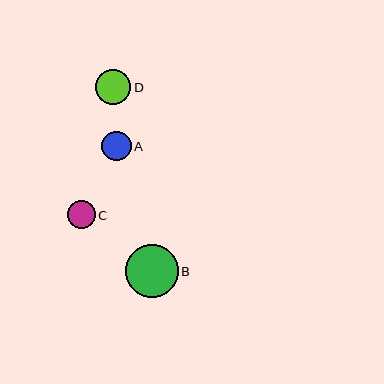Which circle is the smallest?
Circle C is the smallest with a size of approximately 28 pixels.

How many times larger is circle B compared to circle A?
Circle B is approximately 1.8 times the size of circle A.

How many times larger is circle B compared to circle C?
Circle B is approximately 1.9 times the size of circle C.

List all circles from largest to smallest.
From largest to smallest: B, D, A, C.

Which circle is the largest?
Circle B is the largest with a size of approximately 53 pixels.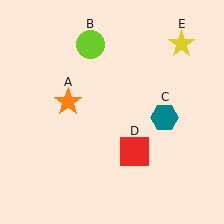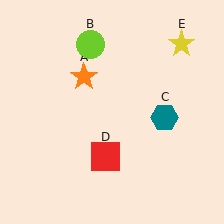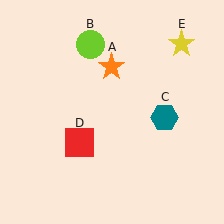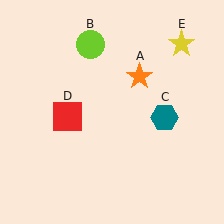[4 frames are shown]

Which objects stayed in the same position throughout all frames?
Lime circle (object B) and teal hexagon (object C) and yellow star (object E) remained stationary.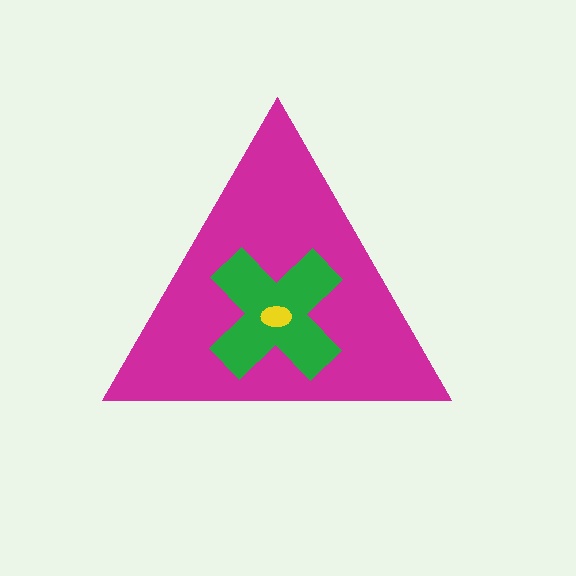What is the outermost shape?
The magenta triangle.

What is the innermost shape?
The yellow ellipse.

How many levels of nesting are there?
3.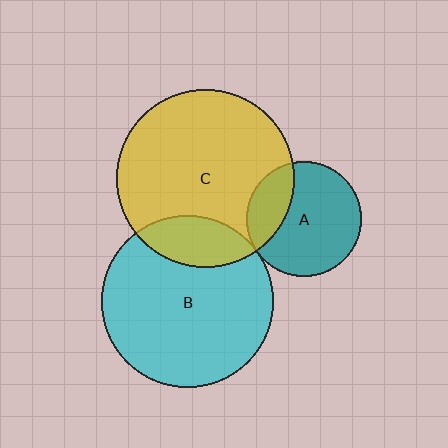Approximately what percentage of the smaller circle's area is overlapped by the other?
Approximately 25%.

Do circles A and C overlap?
Yes.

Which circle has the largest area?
Circle C (yellow).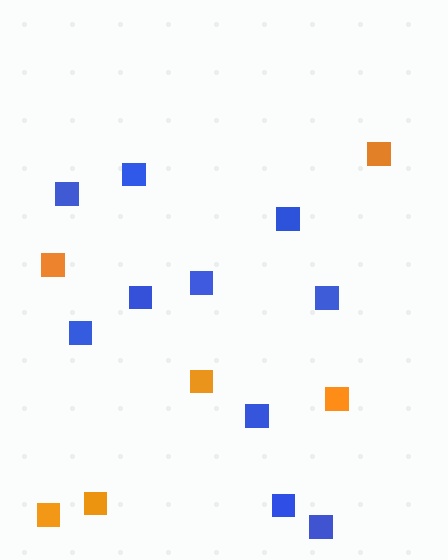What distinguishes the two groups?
There are 2 groups: one group of orange squares (6) and one group of blue squares (10).